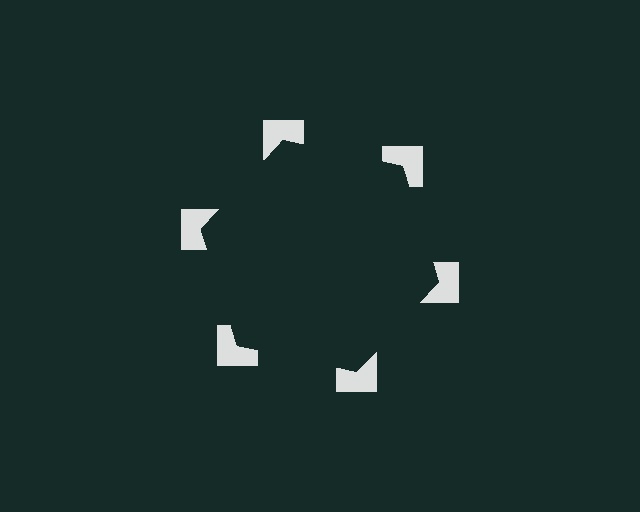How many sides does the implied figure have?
6 sides.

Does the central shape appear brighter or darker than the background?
It typically appears slightly darker than the background, even though no actual brightness change is drawn.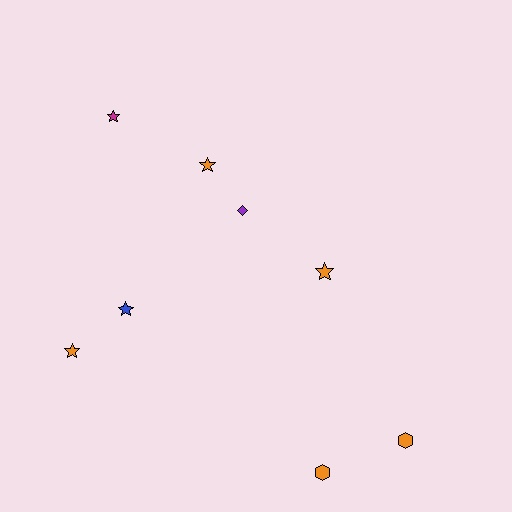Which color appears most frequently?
Orange, with 5 objects.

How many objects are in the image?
There are 8 objects.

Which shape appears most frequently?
Star, with 5 objects.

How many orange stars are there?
There are 3 orange stars.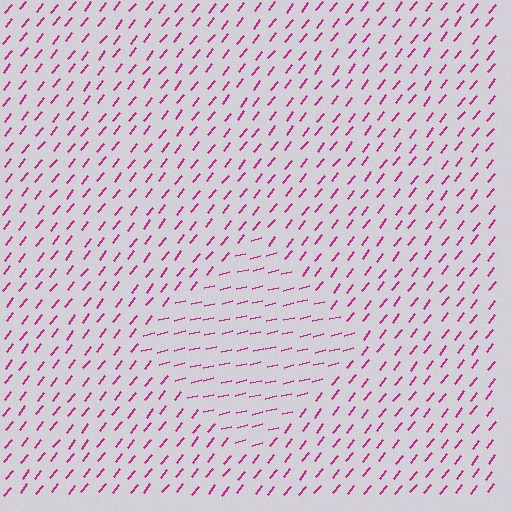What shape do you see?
I see a diamond.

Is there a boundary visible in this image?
Yes, there is a texture boundary formed by a change in line orientation.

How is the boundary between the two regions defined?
The boundary is defined purely by a change in line orientation (approximately 37 degrees difference). All lines are the same color and thickness.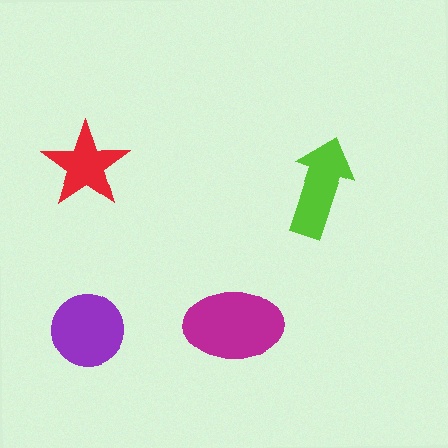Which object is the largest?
The magenta ellipse.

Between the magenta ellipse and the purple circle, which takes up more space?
The magenta ellipse.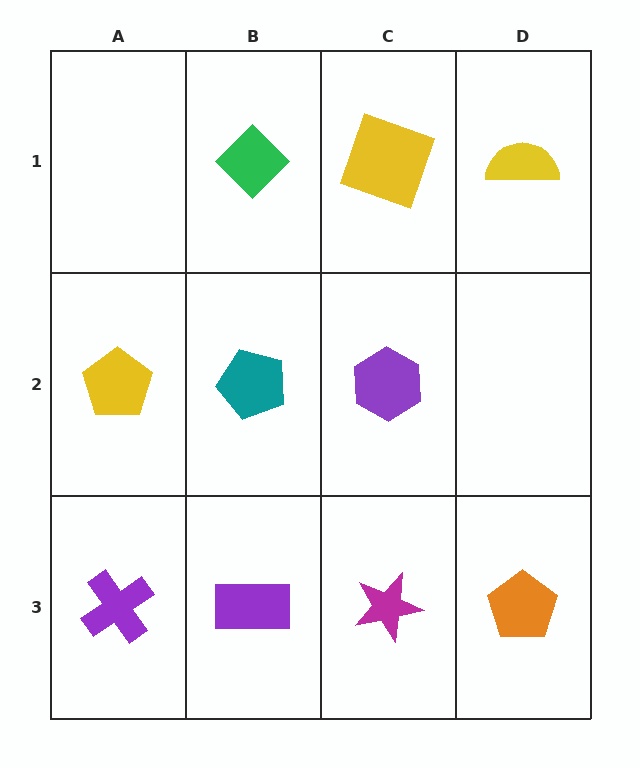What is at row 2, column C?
A purple hexagon.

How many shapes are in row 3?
4 shapes.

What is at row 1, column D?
A yellow semicircle.